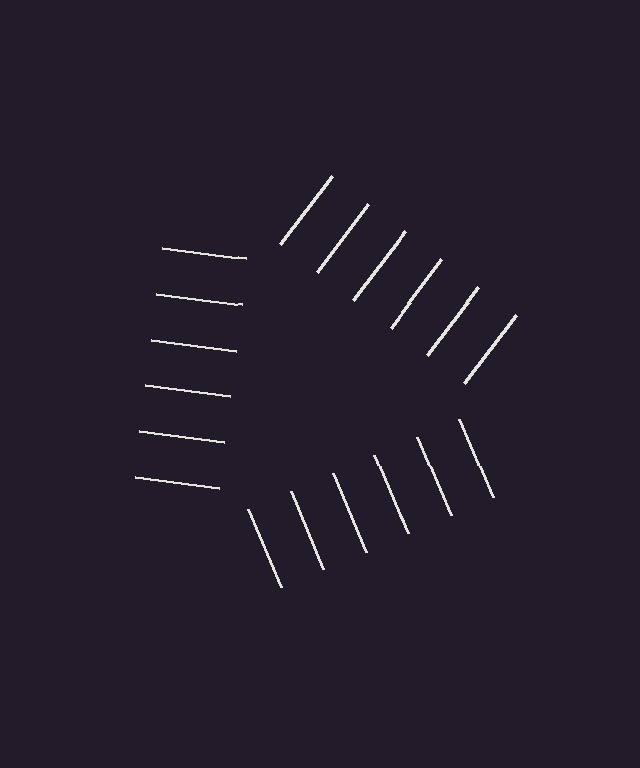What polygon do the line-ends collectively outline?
An illusory triangle — the line segments terminate on its edges but no continuous stroke is drawn.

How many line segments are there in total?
18 — 6 along each of the 3 edges.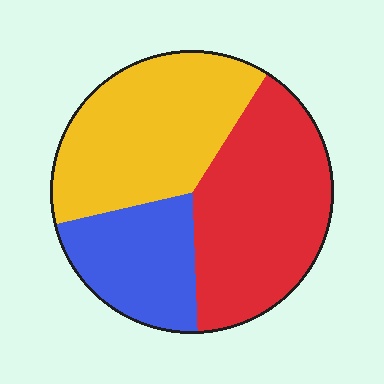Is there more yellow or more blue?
Yellow.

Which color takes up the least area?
Blue, at roughly 20%.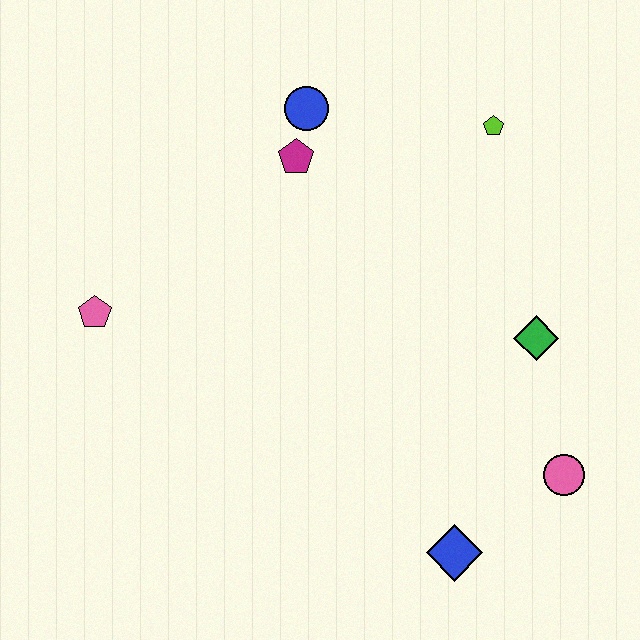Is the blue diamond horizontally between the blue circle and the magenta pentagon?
No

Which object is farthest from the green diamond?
The pink pentagon is farthest from the green diamond.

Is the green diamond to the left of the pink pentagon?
No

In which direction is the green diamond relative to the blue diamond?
The green diamond is above the blue diamond.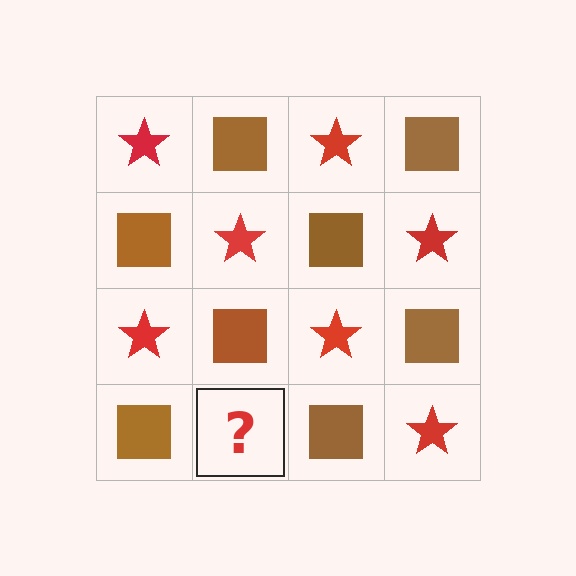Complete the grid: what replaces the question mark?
The question mark should be replaced with a red star.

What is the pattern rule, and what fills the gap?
The rule is that it alternates red star and brown square in a checkerboard pattern. The gap should be filled with a red star.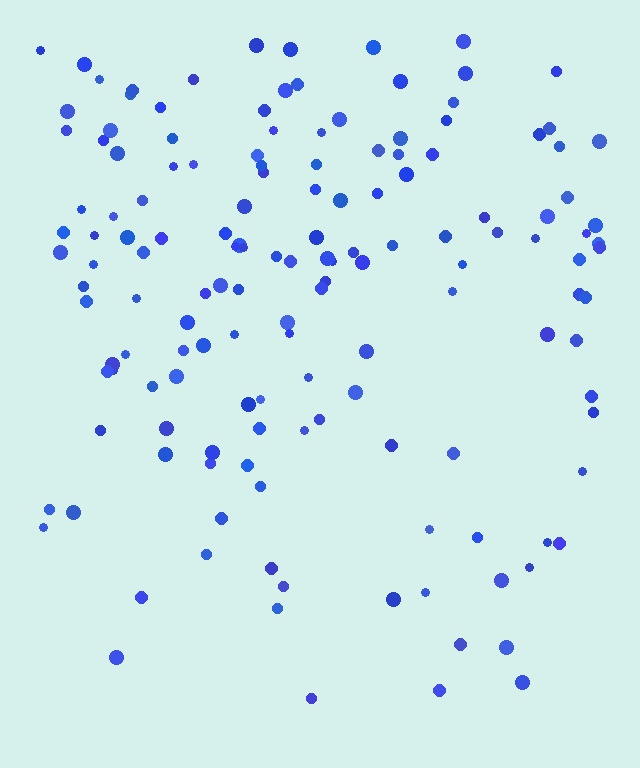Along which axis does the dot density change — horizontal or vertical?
Vertical.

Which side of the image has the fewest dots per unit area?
The bottom.